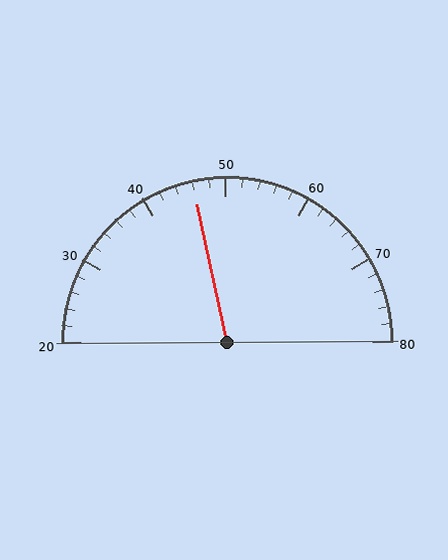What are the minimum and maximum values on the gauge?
The gauge ranges from 20 to 80.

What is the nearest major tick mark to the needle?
The nearest major tick mark is 50.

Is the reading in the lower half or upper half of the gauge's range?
The reading is in the lower half of the range (20 to 80).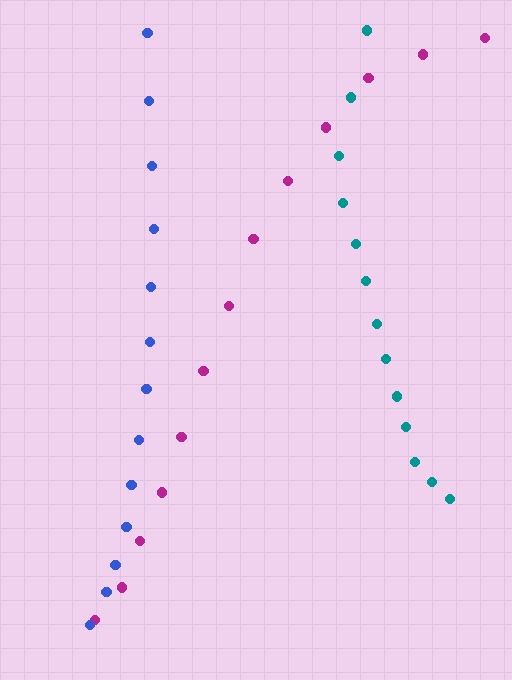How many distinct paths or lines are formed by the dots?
There are 3 distinct paths.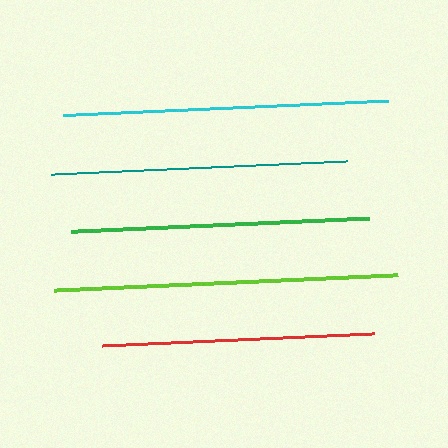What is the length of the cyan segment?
The cyan segment is approximately 325 pixels long.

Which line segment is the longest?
The lime line is the longest at approximately 344 pixels.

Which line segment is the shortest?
The red line is the shortest at approximately 272 pixels.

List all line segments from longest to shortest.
From longest to shortest: lime, cyan, teal, green, red.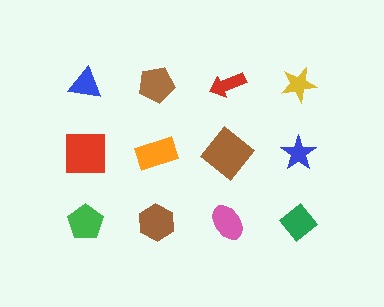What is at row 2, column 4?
A blue star.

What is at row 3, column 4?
A green diamond.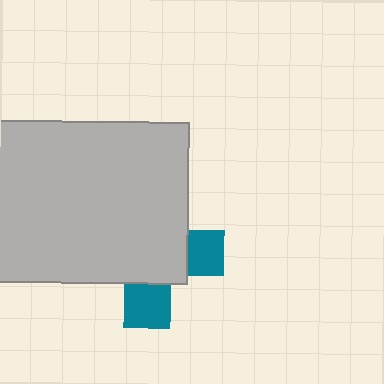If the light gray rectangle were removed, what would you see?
You would see the complete teal cross.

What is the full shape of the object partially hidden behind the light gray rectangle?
The partially hidden object is a teal cross.